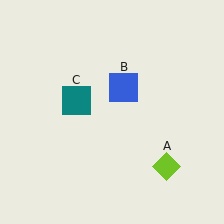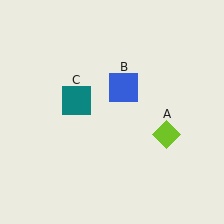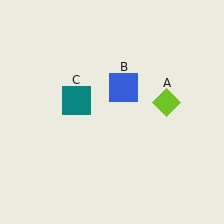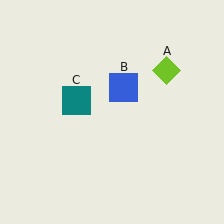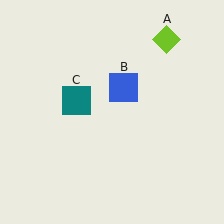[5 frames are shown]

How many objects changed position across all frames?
1 object changed position: lime diamond (object A).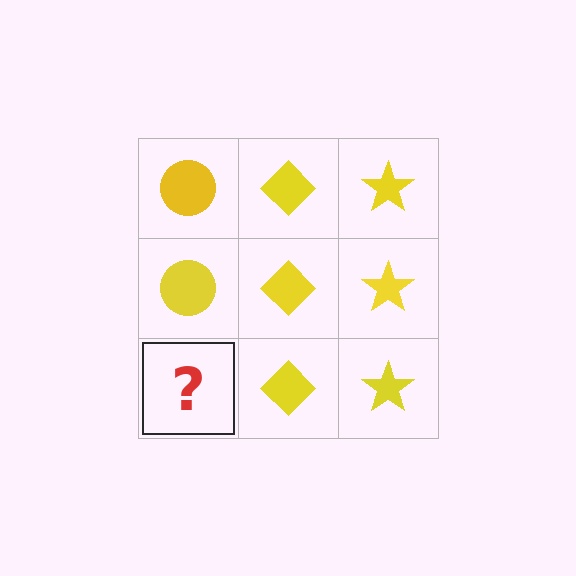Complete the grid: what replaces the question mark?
The question mark should be replaced with a yellow circle.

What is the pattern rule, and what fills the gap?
The rule is that each column has a consistent shape. The gap should be filled with a yellow circle.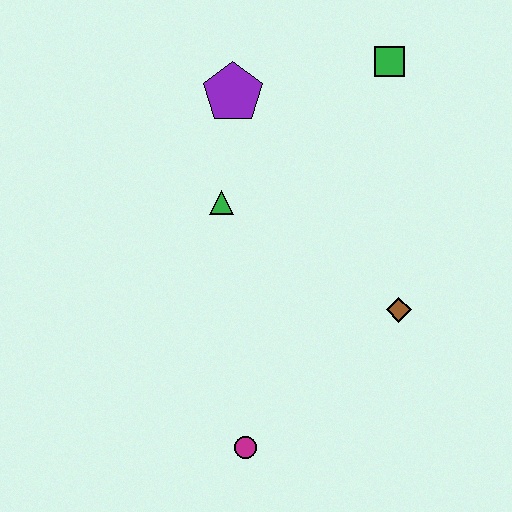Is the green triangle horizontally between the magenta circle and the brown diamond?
No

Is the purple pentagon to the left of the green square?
Yes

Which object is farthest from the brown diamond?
The purple pentagon is farthest from the brown diamond.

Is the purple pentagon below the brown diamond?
No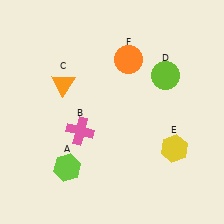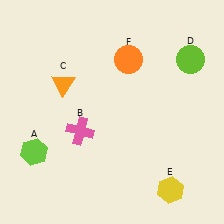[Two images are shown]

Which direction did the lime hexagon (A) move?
The lime hexagon (A) moved left.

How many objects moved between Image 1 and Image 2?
3 objects moved between the two images.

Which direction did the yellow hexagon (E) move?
The yellow hexagon (E) moved down.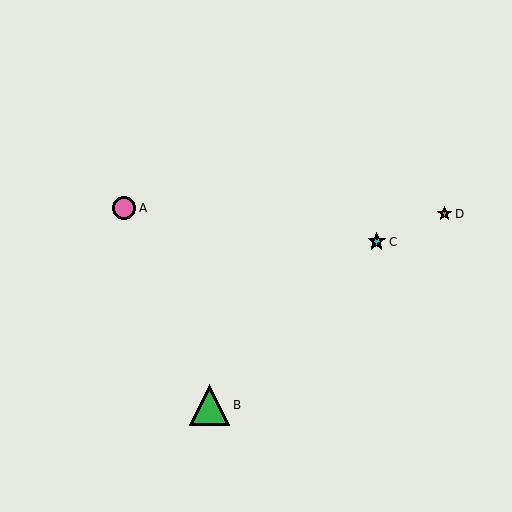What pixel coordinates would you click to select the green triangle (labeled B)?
Click at (210, 405) to select the green triangle B.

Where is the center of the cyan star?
The center of the cyan star is at (377, 242).